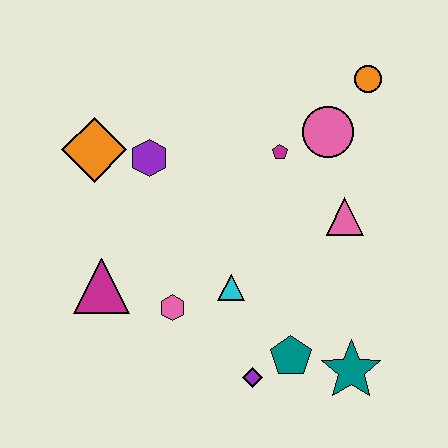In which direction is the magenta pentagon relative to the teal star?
The magenta pentagon is above the teal star.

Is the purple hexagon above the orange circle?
No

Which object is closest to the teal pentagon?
The purple diamond is closest to the teal pentagon.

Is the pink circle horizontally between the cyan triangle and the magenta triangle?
No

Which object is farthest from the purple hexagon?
The teal star is farthest from the purple hexagon.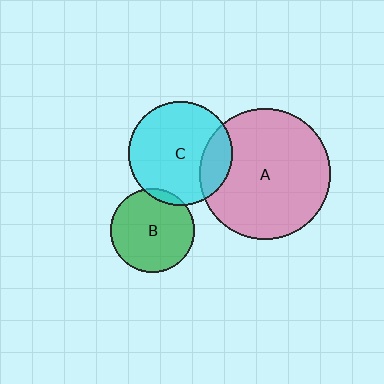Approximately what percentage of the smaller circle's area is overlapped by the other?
Approximately 20%.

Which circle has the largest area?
Circle A (pink).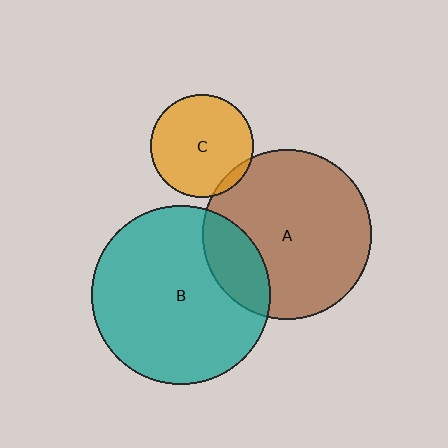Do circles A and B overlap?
Yes.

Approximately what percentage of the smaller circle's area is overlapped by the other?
Approximately 20%.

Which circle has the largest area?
Circle B (teal).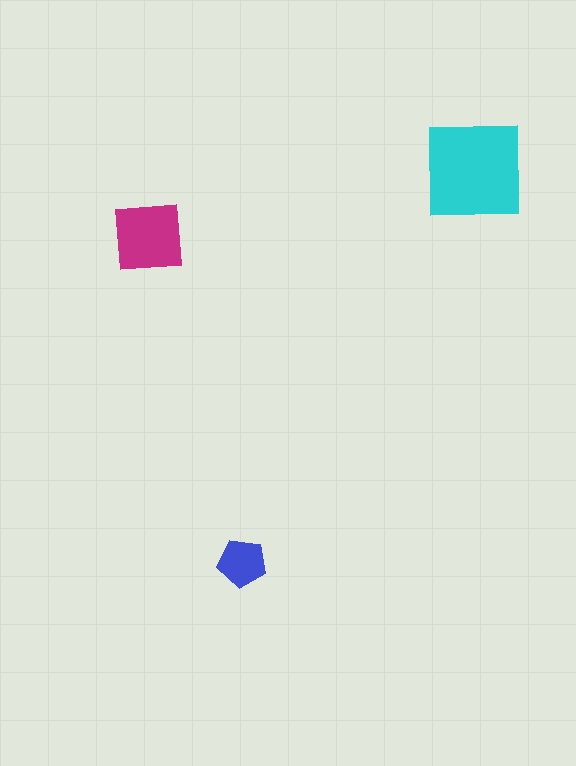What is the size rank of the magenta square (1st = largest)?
2nd.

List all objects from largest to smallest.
The cyan square, the magenta square, the blue pentagon.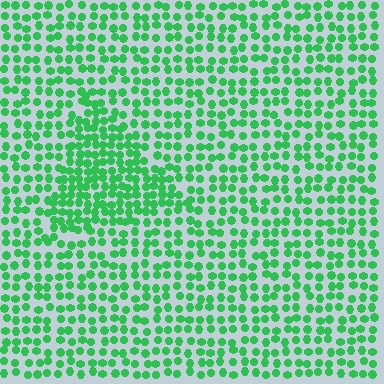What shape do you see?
I see a triangle.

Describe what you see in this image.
The image contains small green elements arranged at two different densities. A triangle-shaped region is visible where the elements are more densely packed than the surrounding area.